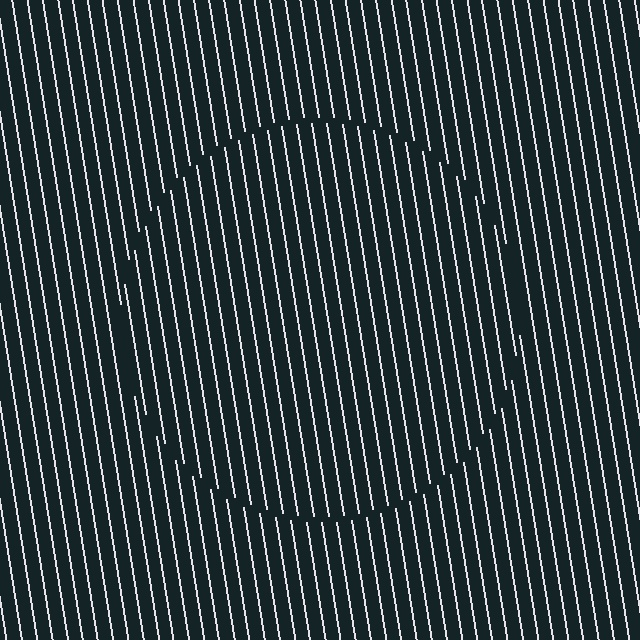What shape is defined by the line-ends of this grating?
An illusory circle. The interior of the shape contains the same grating, shifted by half a period — the contour is defined by the phase discontinuity where line-ends from the inner and outer gratings abut.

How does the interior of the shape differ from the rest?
The interior of the shape contains the same grating, shifted by half a period — the contour is defined by the phase discontinuity where line-ends from the inner and outer gratings abut.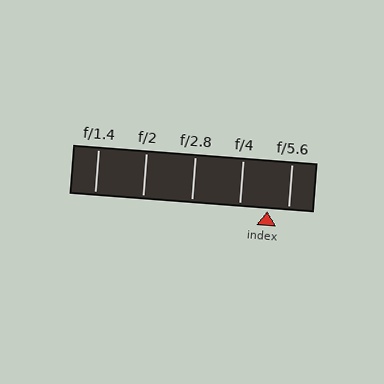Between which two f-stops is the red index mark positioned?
The index mark is between f/4 and f/5.6.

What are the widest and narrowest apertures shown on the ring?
The widest aperture shown is f/1.4 and the narrowest is f/5.6.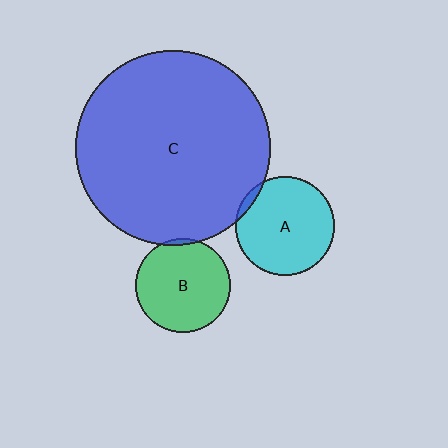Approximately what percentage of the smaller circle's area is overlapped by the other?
Approximately 5%.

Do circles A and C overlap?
Yes.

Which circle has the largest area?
Circle C (blue).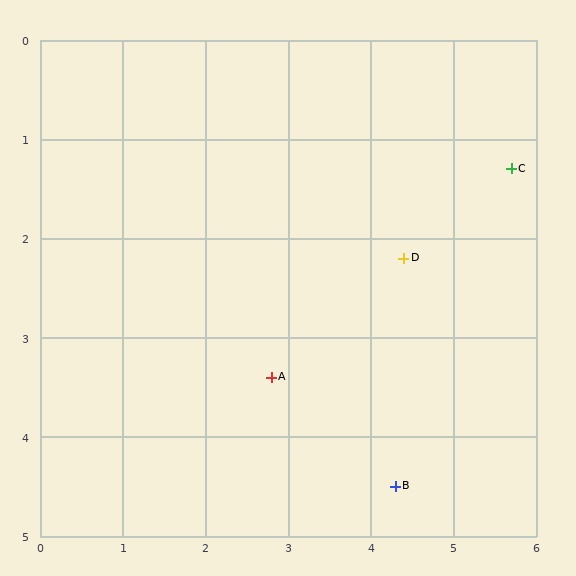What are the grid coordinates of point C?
Point C is at approximately (5.7, 1.3).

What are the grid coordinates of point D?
Point D is at approximately (4.4, 2.2).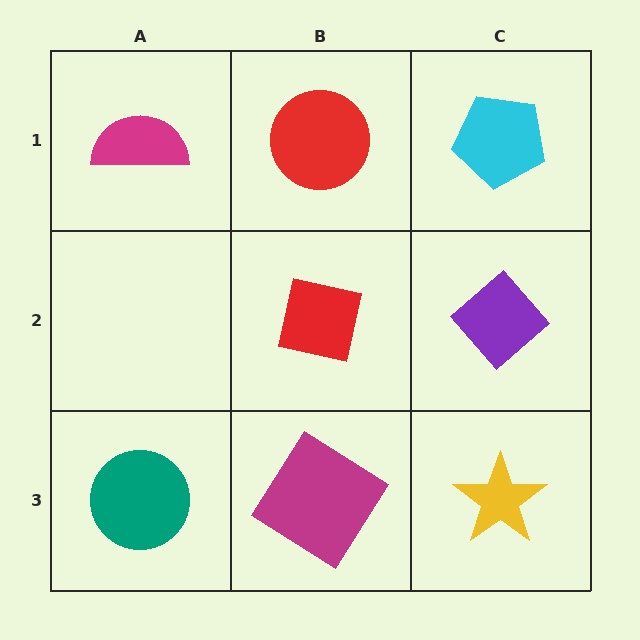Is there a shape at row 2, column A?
No, that cell is empty.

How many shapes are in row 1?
3 shapes.